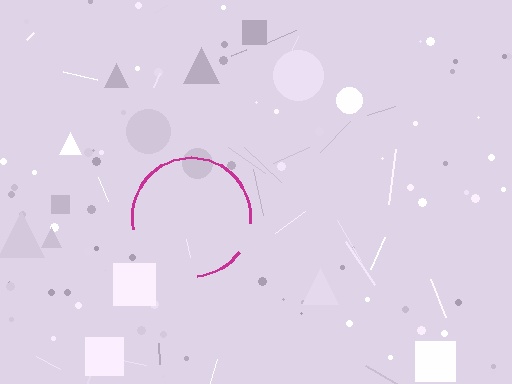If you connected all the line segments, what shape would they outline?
They would outline a circle.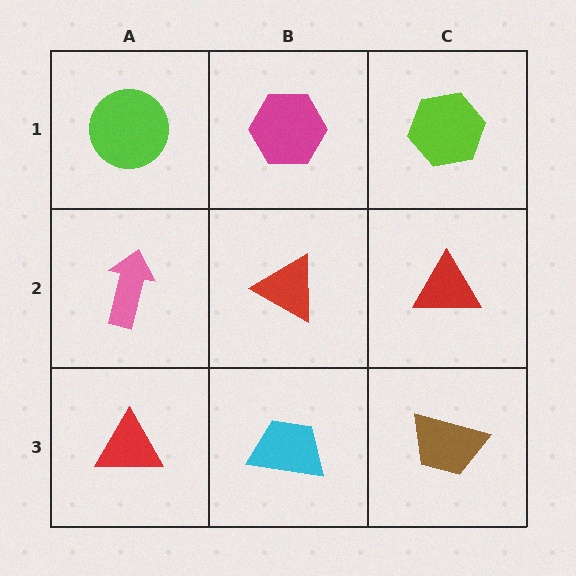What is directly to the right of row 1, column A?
A magenta hexagon.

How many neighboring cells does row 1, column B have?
3.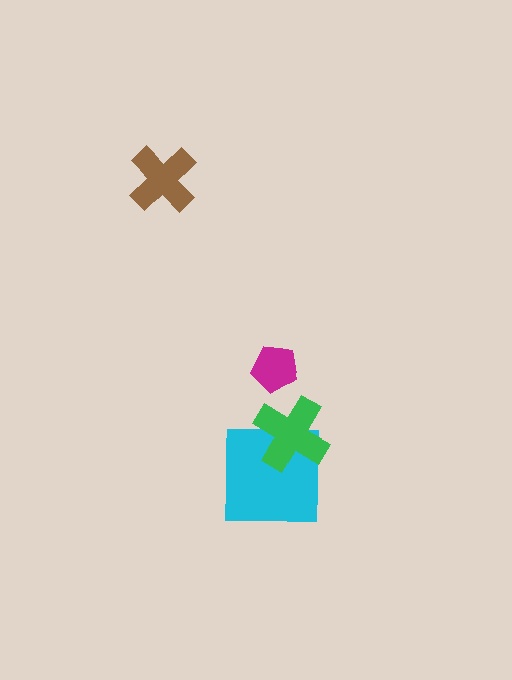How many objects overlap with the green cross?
1 object overlaps with the green cross.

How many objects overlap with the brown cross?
0 objects overlap with the brown cross.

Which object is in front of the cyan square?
The green cross is in front of the cyan square.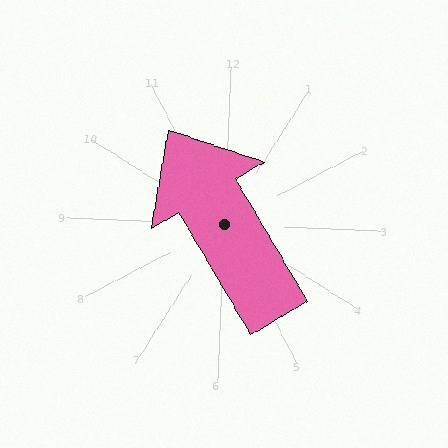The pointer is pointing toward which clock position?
Roughly 11 o'clock.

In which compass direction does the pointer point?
Northwest.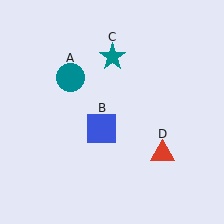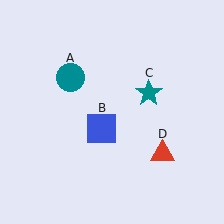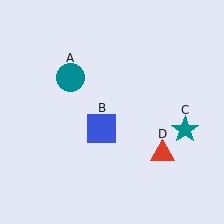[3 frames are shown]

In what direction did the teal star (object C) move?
The teal star (object C) moved down and to the right.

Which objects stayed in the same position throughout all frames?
Teal circle (object A) and blue square (object B) and red triangle (object D) remained stationary.